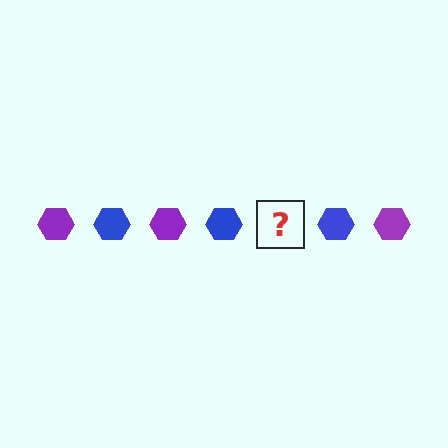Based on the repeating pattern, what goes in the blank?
The blank should be a purple hexagon.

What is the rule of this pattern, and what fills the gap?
The rule is that the pattern cycles through purple, blue hexagons. The gap should be filled with a purple hexagon.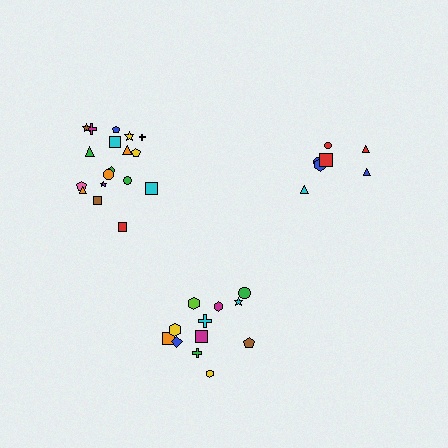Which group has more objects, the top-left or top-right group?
The top-left group.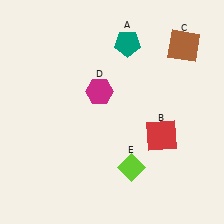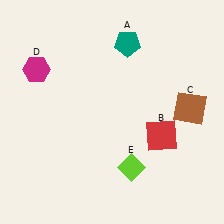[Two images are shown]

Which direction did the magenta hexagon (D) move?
The magenta hexagon (D) moved left.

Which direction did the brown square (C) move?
The brown square (C) moved down.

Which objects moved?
The objects that moved are: the brown square (C), the magenta hexagon (D).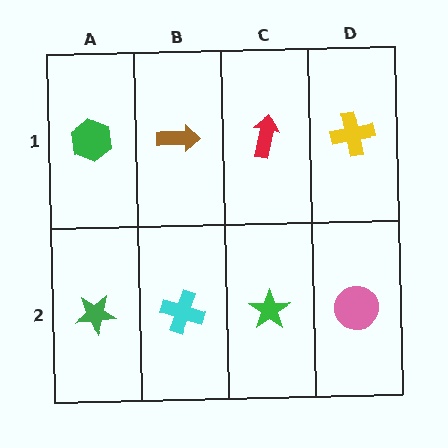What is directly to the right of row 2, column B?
A green star.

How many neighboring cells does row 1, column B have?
3.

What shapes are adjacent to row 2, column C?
A red arrow (row 1, column C), a cyan cross (row 2, column B), a pink circle (row 2, column D).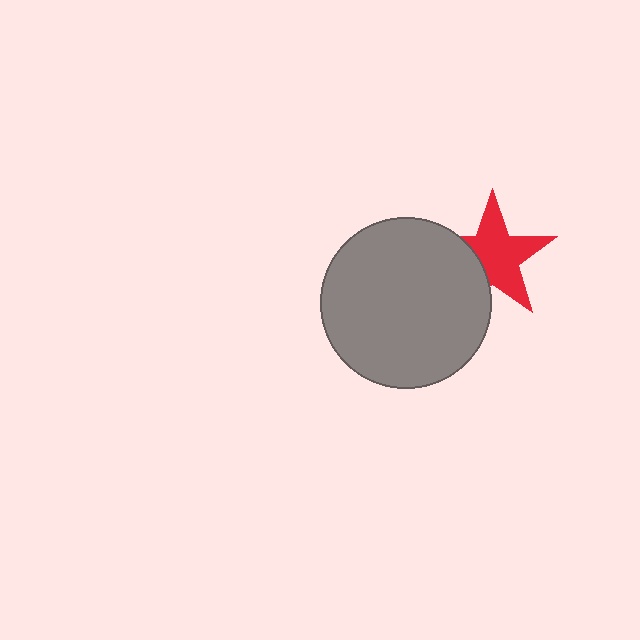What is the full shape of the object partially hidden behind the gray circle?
The partially hidden object is a red star.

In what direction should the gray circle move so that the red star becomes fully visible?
The gray circle should move left. That is the shortest direction to clear the overlap and leave the red star fully visible.